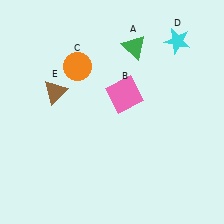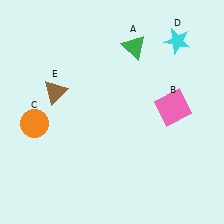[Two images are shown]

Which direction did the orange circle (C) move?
The orange circle (C) moved down.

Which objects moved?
The objects that moved are: the pink square (B), the orange circle (C).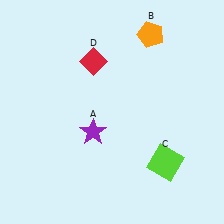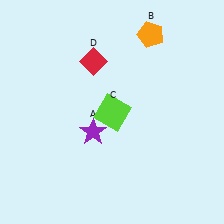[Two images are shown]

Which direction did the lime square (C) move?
The lime square (C) moved left.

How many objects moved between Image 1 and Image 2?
1 object moved between the two images.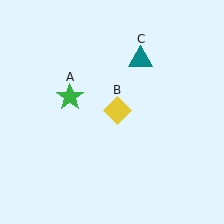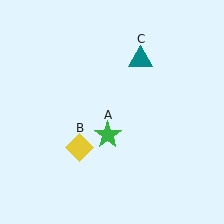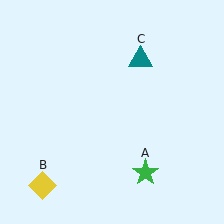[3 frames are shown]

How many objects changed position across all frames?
2 objects changed position: green star (object A), yellow diamond (object B).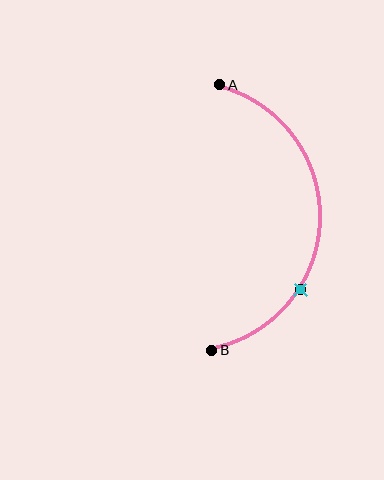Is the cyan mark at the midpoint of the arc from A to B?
No. The cyan mark lies on the arc but is closer to endpoint B. The arc midpoint would be at the point on the curve equidistant along the arc from both A and B.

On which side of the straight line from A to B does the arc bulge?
The arc bulges to the right of the straight line connecting A and B.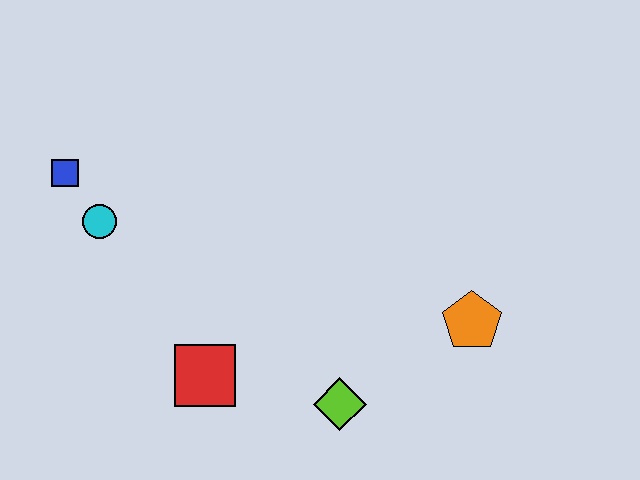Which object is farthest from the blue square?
The orange pentagon is farthest from the blue square.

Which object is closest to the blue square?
The cyan circle is closest to the blue square.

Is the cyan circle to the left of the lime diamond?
Yes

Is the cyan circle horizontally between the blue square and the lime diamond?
Yes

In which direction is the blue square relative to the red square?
The blue square is above the red square.